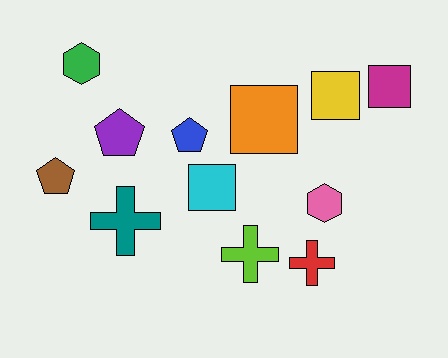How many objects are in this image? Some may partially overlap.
There are 12 objects.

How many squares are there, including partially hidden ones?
There are 4 squares.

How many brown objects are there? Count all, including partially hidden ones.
There is 1 brown object.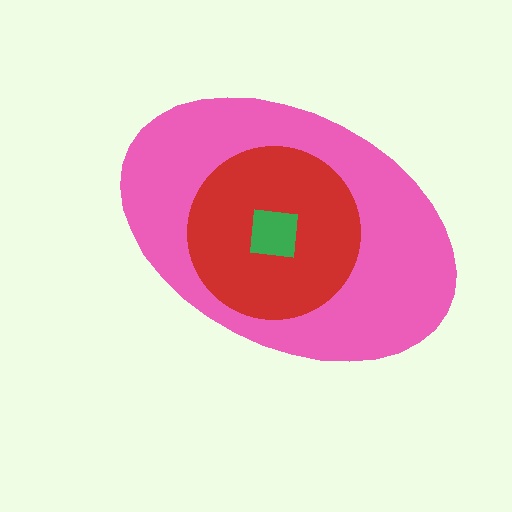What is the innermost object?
The green square.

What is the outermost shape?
The pink ellipse.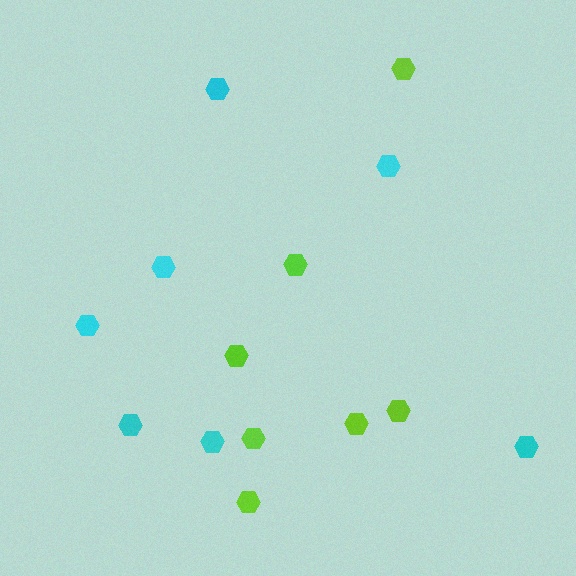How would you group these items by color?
There are 2 groups: one group of lime hexagons (7) and one group of cyan hexagons (7).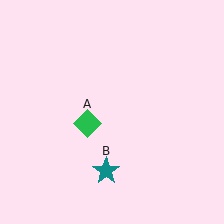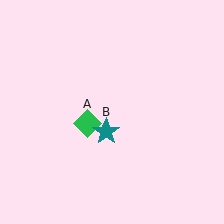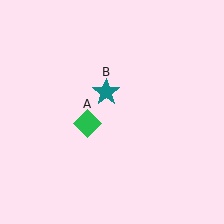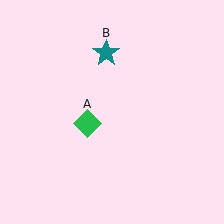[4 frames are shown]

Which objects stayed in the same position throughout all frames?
Green diamond (object A) remained stationary.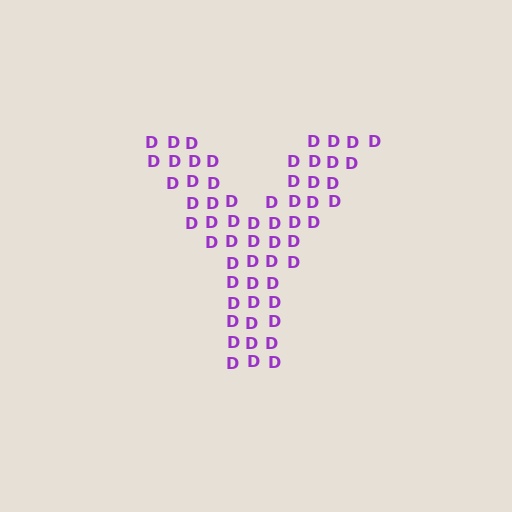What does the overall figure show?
The overall figure shows the letter Y.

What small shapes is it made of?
It is made of small letter D's.